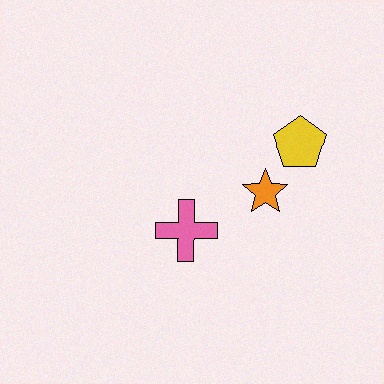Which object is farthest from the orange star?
The pink cross is farthest from the orange star.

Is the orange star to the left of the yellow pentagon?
Yes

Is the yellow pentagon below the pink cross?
No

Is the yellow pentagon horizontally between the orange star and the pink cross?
No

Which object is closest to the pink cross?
The orange star is closest to the pink cross.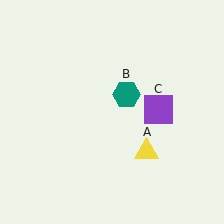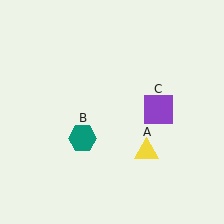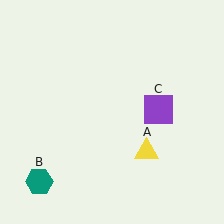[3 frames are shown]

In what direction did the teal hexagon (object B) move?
The teal hexagon (object B) moved down and to the left.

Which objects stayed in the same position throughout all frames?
Yellow triangle (object A) and purple square (object C) remained stationary.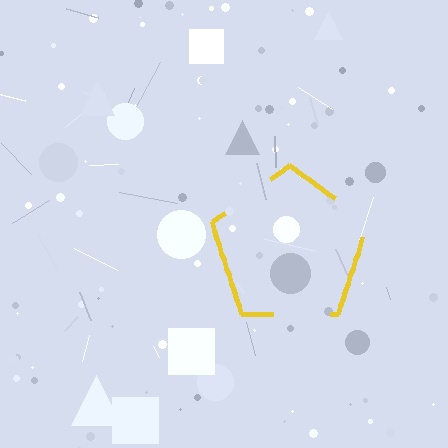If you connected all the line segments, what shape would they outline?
They would outline a pentagon.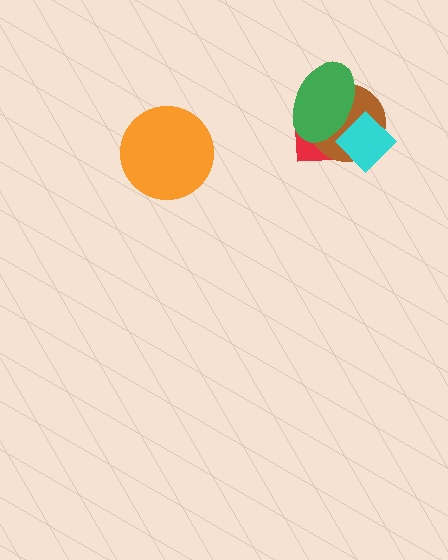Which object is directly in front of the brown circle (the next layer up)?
The cyan diamond is directly in front of the brown circle.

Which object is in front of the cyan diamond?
The green ellipse is in front of the cyan diamond.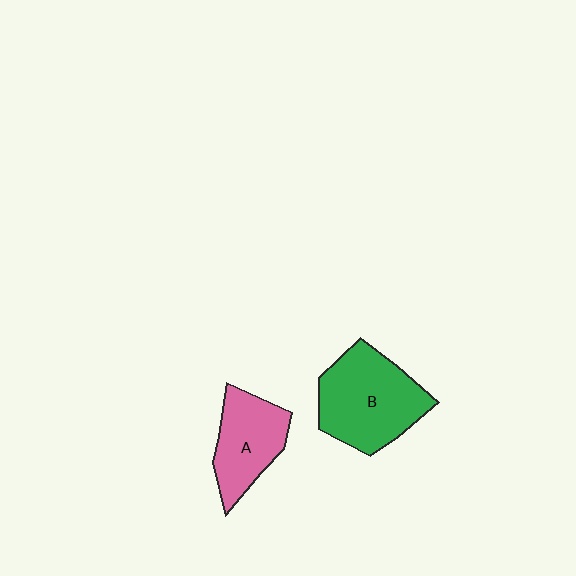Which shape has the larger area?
Shape B (green).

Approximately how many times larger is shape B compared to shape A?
Approximately 1.4 times.